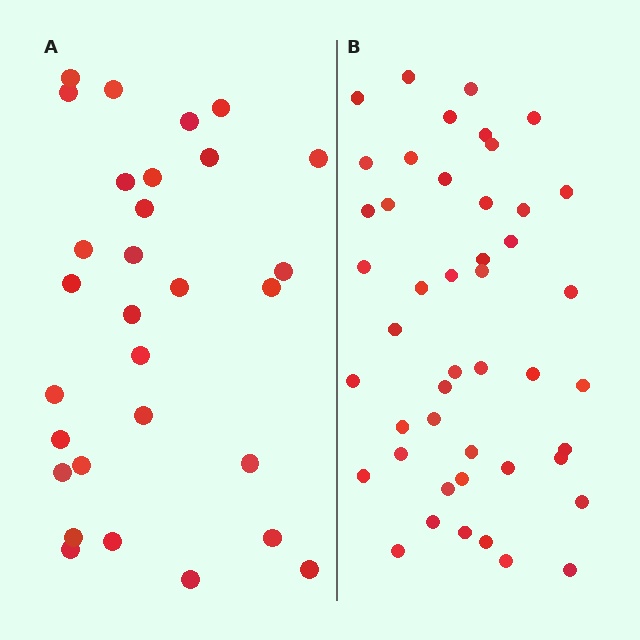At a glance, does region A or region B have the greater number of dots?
Region B (the right region) has more dots.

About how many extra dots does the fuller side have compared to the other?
Region B has approximately 15 more dots than region A.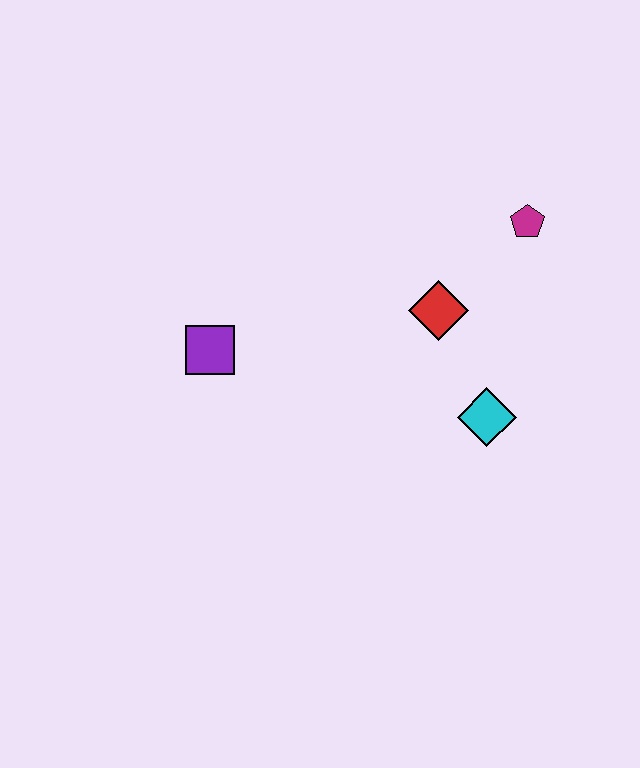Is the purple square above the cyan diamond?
Yes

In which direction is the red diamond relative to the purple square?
The red diamond is to the right of the purple square.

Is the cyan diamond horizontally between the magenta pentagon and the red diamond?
Yes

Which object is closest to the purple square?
The red diamond is closest to the purple square.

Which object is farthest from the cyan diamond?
The purple square is farthest from the cyan diamond.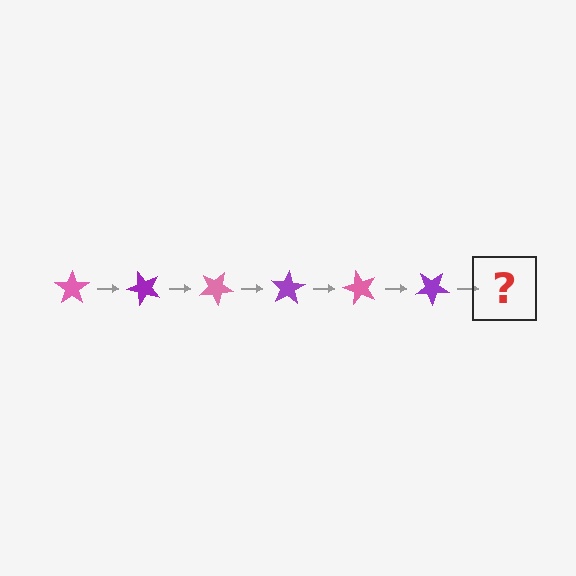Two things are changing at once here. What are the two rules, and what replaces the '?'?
The two rules are that it rotates 50 degrees each step and the color cycles through pink and purple. The '?' should be a pink star, rotated 300 degrees from the start.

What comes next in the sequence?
The next element should be a pink star, rotated 300 degrees from the start.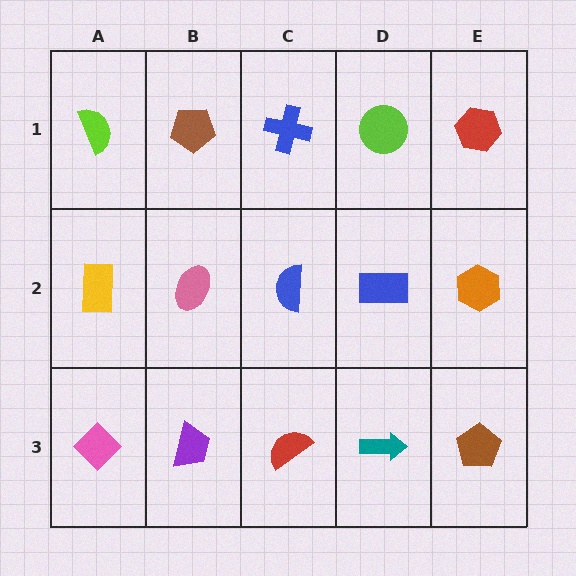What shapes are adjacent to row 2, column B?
A brown pentagon (row 1, column B), a purple trapezoid (row 3, column B), a yellow rectangle (row 2, column A), a blue semicircle (row 2, column C).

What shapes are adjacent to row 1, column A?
A yellow rectangle (row 2, column A), a brown pentagon (row 1, column B).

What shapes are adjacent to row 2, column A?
A lime semicircle (row 1, column A), a pink diamond (row 3, column A), a pink ellipse (row 2, column B).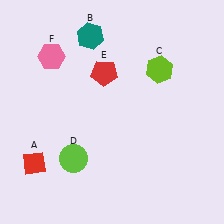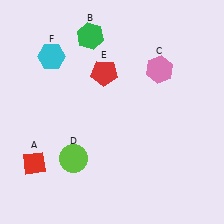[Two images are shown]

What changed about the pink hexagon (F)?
In Image 1, F is pink. In Image 2, it changed to cyan.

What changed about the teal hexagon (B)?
In Image 1, B is teal. In Image 2, it changed to green.